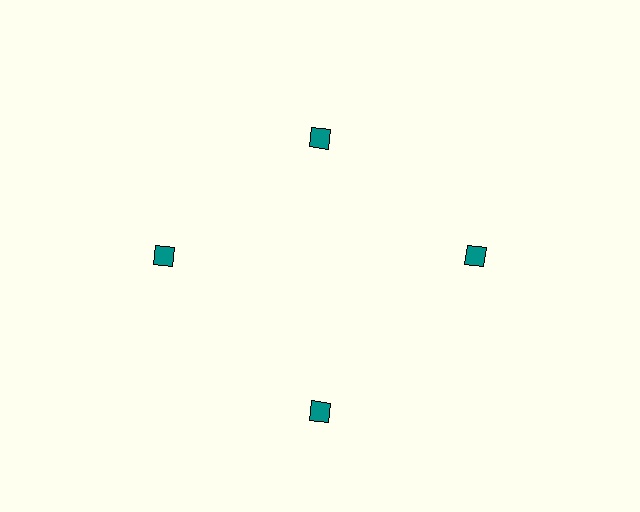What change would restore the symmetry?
The symmetry would be restored by moving it outward, back onto the ring so that all 4 diamonds sit at equal angles and equal distance from the center.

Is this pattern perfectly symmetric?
No. The 4 teal diamonds are arranged in a ring, but one element near the 12 o'clock position is pulled inward toward the center, breaking the 4-fold rotational symmetry.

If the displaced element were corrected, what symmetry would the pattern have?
It would have 4-fold rotational symmetry — the pattern would map onto itself every 90 degrees.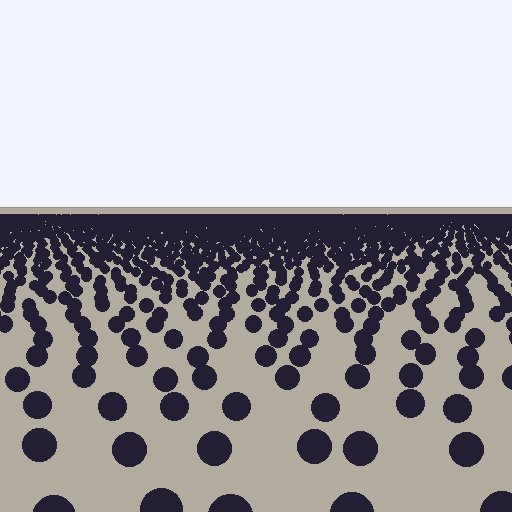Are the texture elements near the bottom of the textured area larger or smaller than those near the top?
Larger. Near the bottom, elements are closer to the viewer and appear at a bigger on-screen size.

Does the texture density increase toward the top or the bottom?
Density increases toward the top.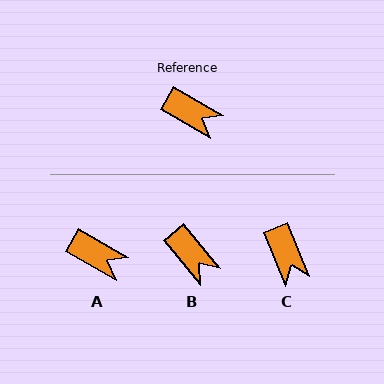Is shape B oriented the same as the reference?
No, it is off by about 21 degrees.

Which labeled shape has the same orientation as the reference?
A.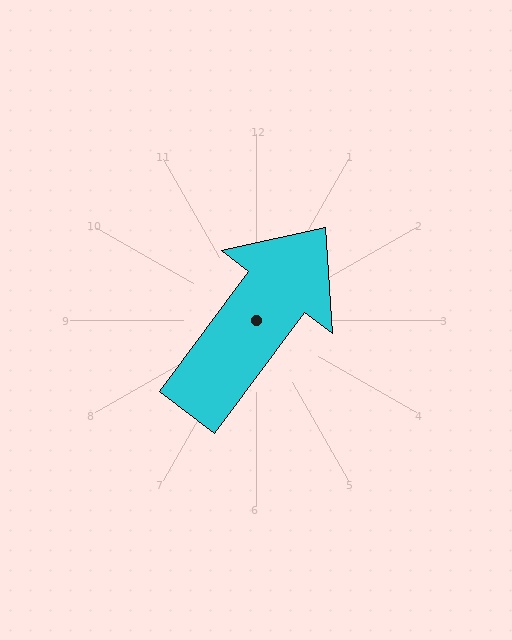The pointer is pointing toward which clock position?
Roughly 1 o'clock.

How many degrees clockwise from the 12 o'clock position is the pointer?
Approximately 37 degrees.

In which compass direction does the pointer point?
Northeast.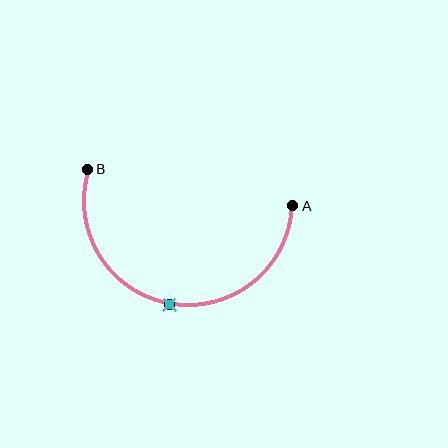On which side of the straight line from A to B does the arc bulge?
The arc bulges below the straight line connecting A and B.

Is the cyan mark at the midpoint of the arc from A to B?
Yes. The cyan mark lies on the arc at equal arc-length from both A and B — it is the arc midpoint.